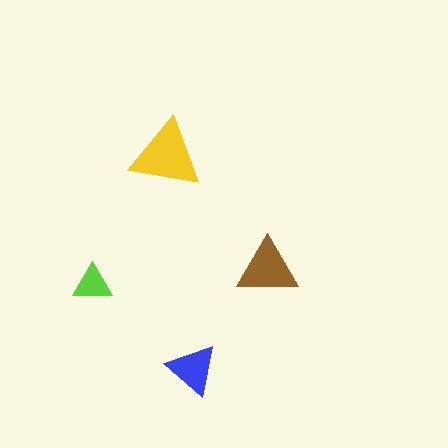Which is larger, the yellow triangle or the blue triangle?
The yellow one.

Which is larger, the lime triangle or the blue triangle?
The blue one.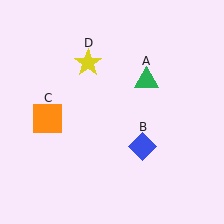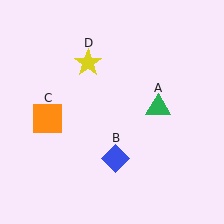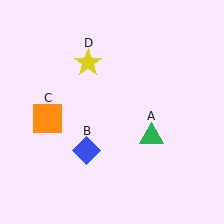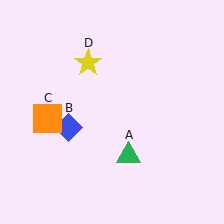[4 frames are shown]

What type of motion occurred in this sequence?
The green triangle (object A), blue diamond (object B) rotated clockwise around the center of the scene.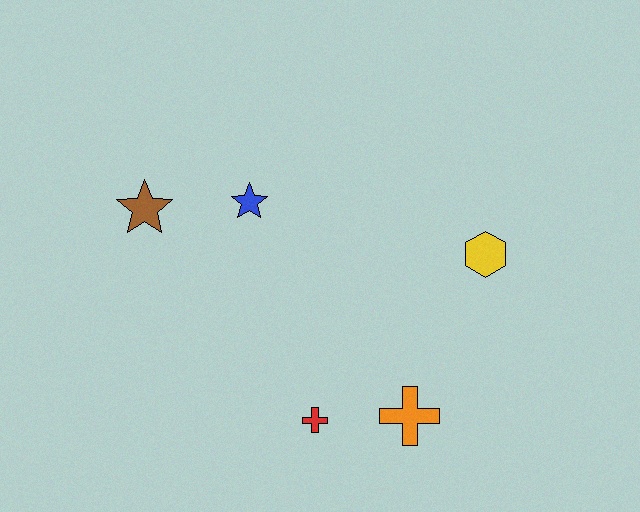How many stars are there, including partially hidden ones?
There are 2 stars.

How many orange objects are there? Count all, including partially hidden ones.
There is 1 orange object.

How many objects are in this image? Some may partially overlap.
There are 5 objects.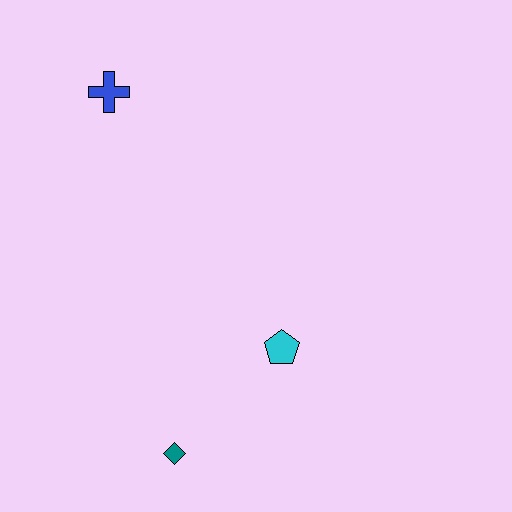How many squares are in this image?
There are no squares.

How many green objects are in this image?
There are no green objects.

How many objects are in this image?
There are 3 objects.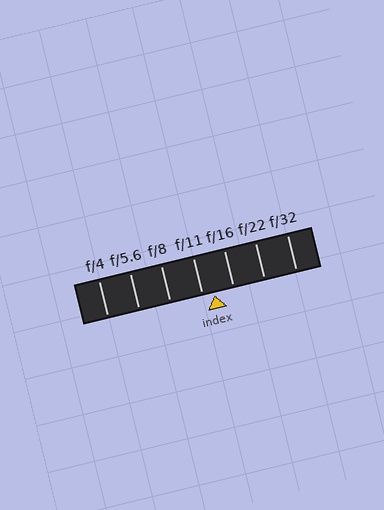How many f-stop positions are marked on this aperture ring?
There are 7 f-stop positions marked.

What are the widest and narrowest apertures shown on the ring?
The widest aperture shown is f/4 and the narrowest is f/32.